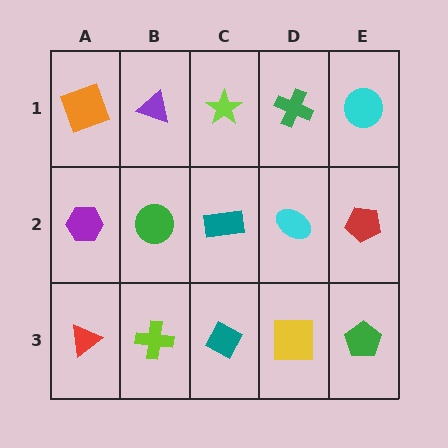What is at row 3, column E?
A green pentagon.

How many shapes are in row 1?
5 shapes.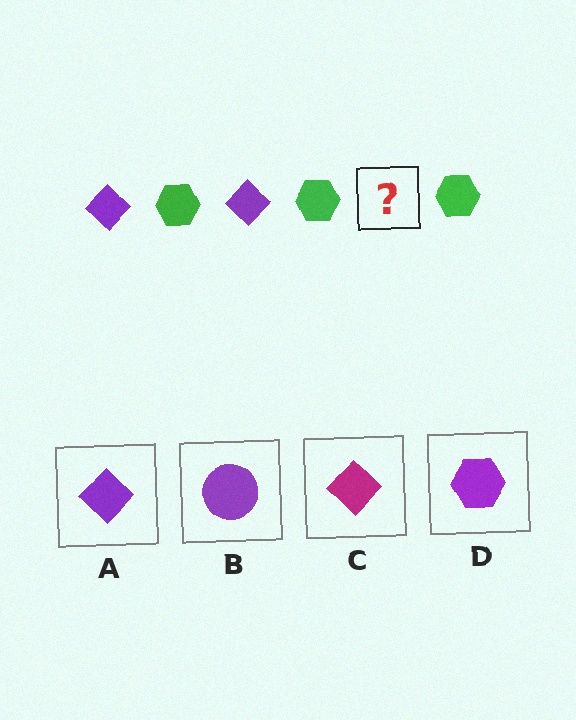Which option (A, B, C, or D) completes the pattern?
A.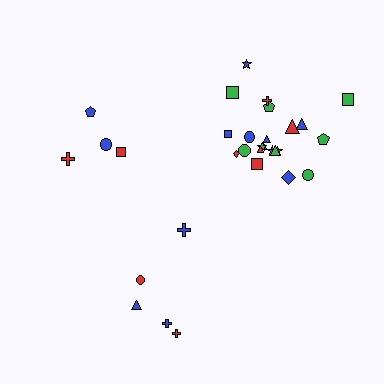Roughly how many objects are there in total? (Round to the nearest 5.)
Roughly 30 objects in total.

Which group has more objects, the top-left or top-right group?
The top-right group.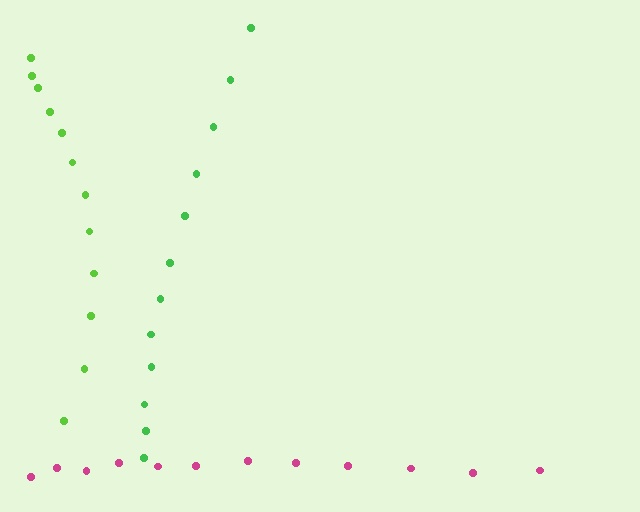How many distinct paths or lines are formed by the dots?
There are 3 distinct paths.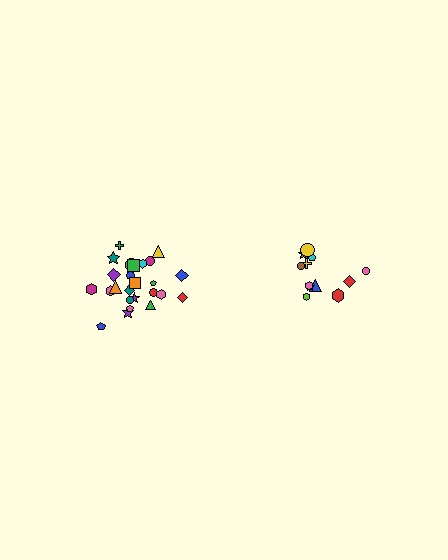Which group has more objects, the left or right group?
The left group.